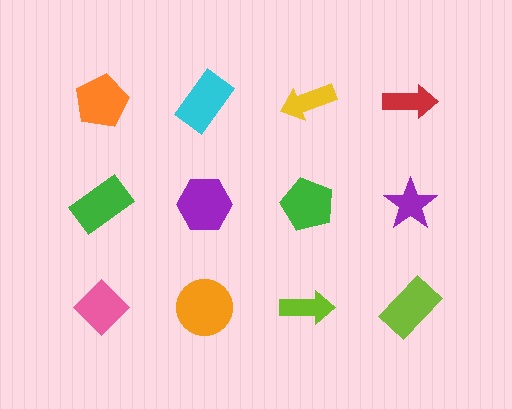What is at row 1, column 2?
A cyan rectangle.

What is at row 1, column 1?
An orange pentagon.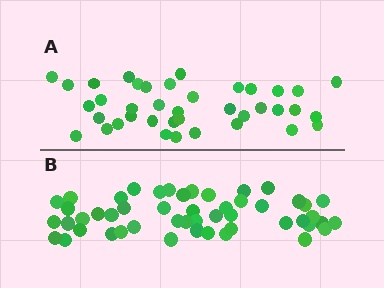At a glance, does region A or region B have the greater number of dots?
Region B (the bottom region) has more dots.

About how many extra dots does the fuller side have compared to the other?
Region B has roughly 12 or so more dots than region A.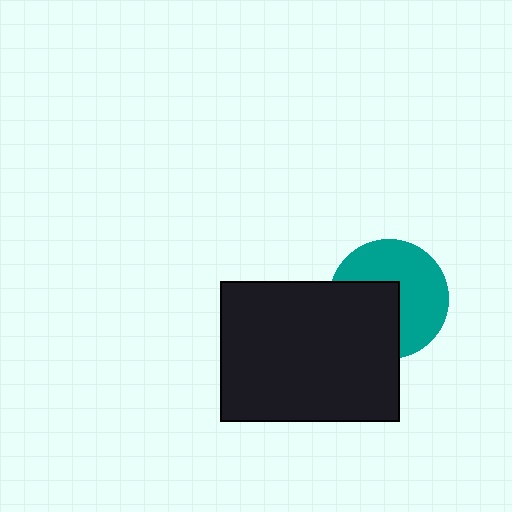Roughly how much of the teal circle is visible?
About half of it is visible (roughly 59%).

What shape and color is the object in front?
The object in front is a black rectangle.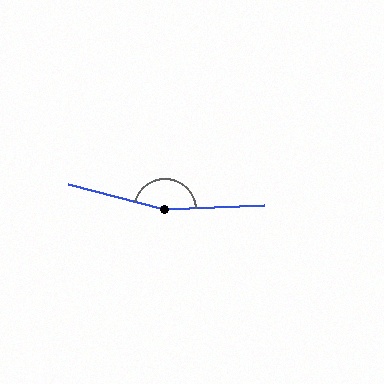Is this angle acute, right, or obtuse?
It is obtuse.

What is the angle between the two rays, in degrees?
Approximately 162 degrees.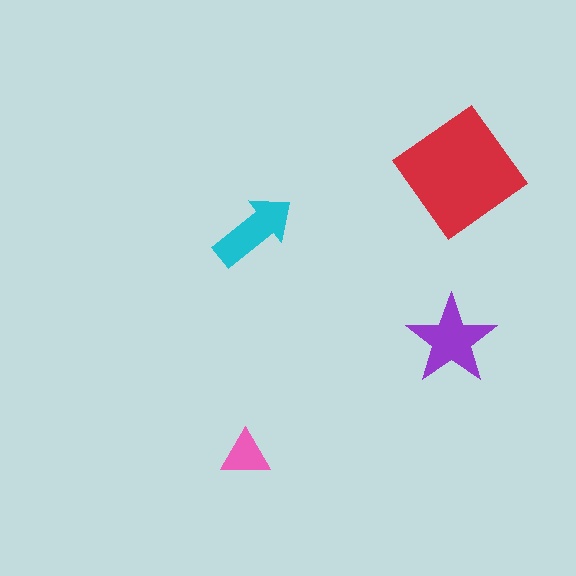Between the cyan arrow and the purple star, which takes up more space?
The purple star.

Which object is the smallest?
The pink triangle.